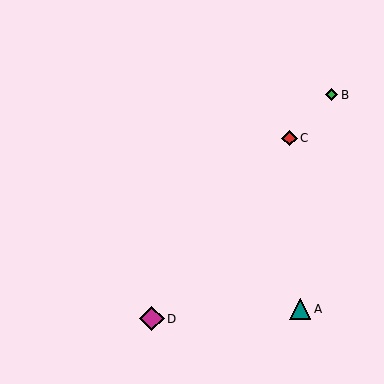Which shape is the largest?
The magenta diamond (labeled D) is the largest.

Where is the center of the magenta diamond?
The center of the magenta diamond is at (152, 319).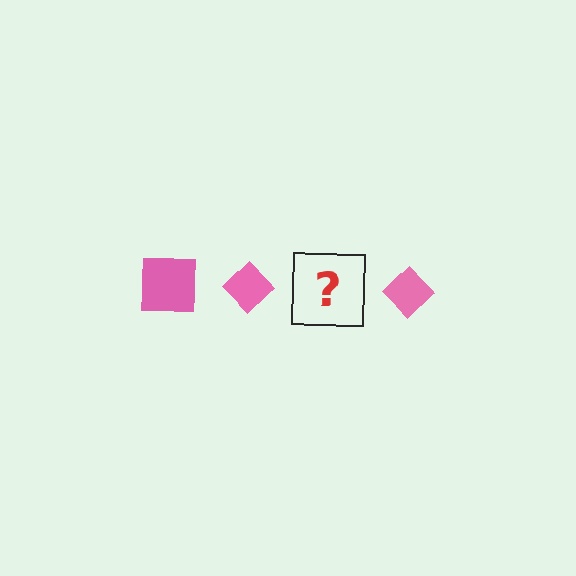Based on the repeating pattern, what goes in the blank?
The blank should be a pink square.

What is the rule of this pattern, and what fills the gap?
The rule is that the pattern cycles through square, diamond shapes in pink. The gap should be filled with a pink square.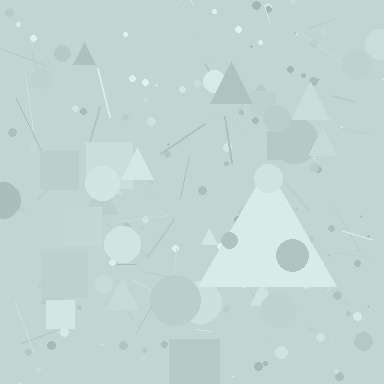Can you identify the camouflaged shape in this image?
The camouflaged shape is a triangle.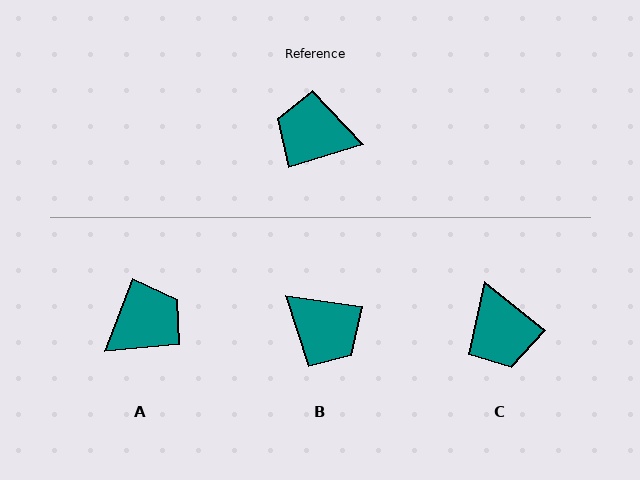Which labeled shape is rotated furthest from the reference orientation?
B, about 155 degrees away.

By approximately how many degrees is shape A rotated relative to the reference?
Approximately 127 degrees clockwise.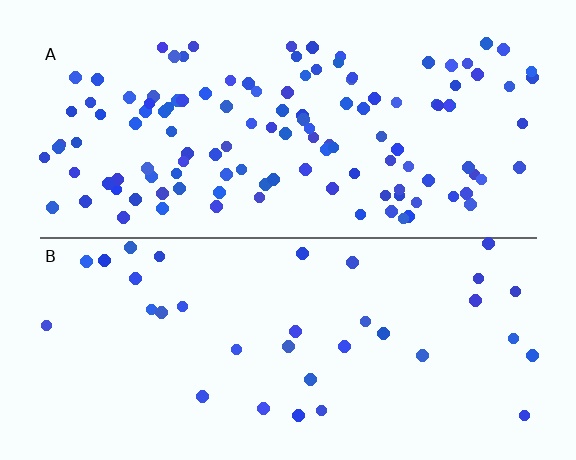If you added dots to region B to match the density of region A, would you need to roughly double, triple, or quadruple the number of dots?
Approximately quadruple.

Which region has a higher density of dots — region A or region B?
A (the top).